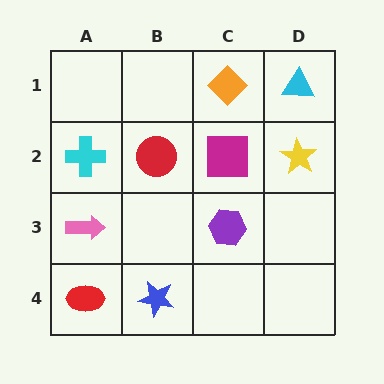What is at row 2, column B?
A red circle.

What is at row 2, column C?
A magenta square.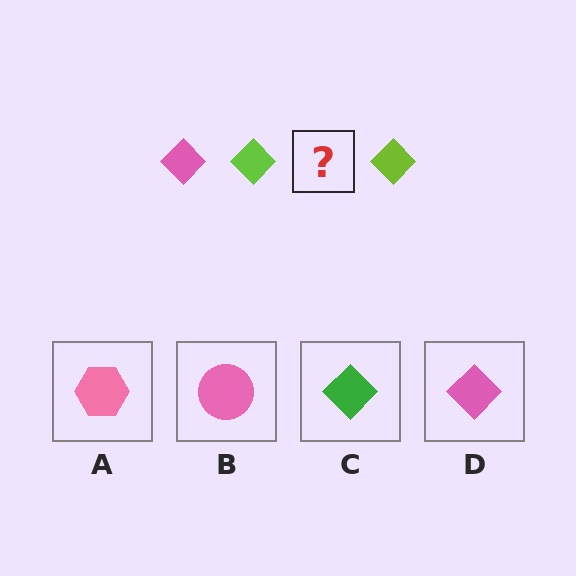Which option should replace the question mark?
Option D.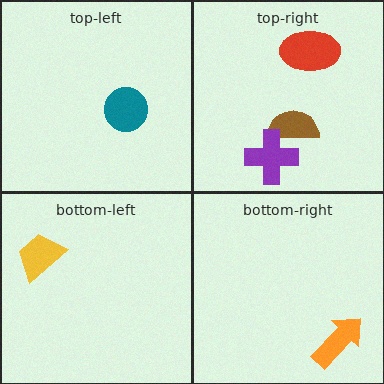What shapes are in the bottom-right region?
The orange arrow.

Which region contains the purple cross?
The top-right region.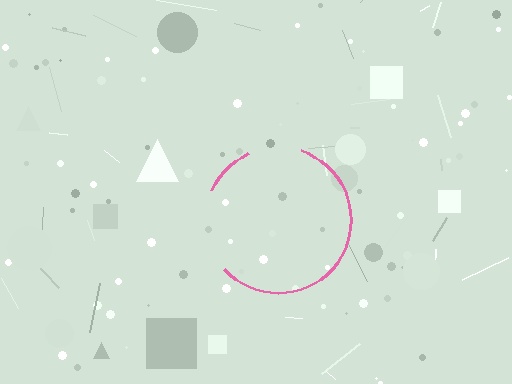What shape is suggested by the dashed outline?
The dashed outline suggests a circle.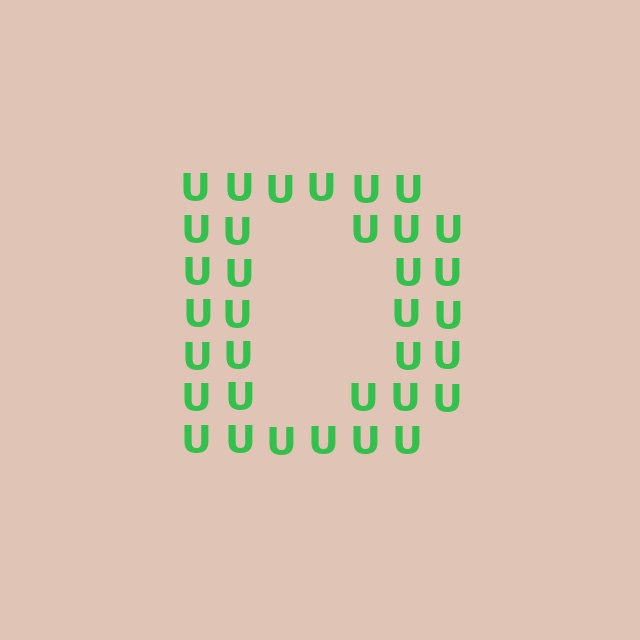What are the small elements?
The small elements are letter U's.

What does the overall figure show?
The overall figure shows the letter D.